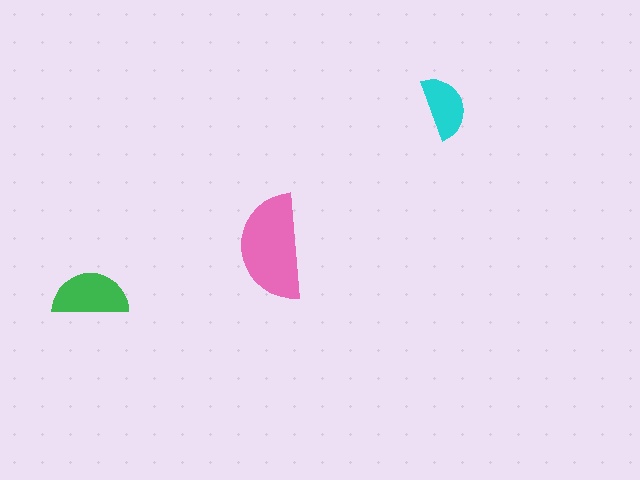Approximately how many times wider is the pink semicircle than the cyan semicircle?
About 1.5 times wider.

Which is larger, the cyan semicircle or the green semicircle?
The green one.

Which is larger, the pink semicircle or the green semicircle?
The pink one.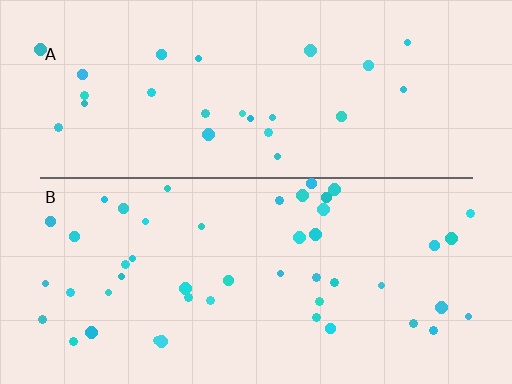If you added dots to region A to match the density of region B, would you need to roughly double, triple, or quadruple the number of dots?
Approximately double.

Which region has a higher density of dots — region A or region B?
B (the bottom).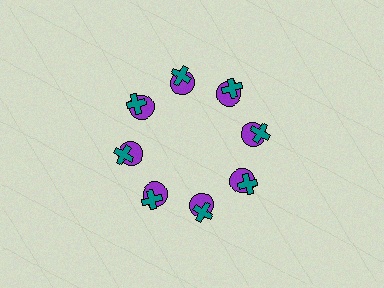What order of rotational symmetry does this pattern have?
This pattern has 8-fold rotational symmetry.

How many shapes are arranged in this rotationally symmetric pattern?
There are 16 shapes, arranged in 8 groups of 2.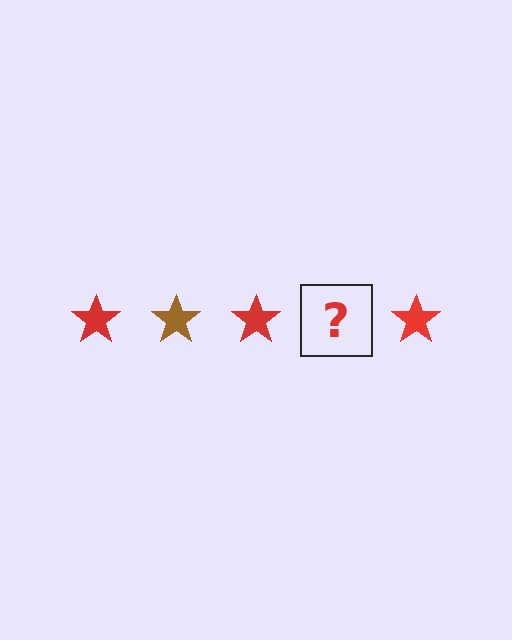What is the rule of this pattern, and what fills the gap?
The rule is that the pattern cycles through red, brown stars. The gap should be filled with a brown star.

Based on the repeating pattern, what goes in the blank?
The blank should be a brown star.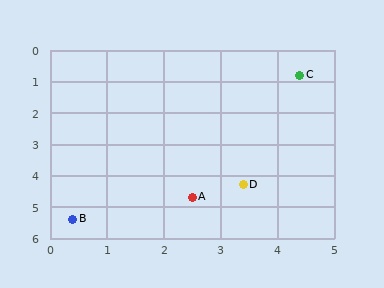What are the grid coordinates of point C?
Point C is at approximately (4.4, 0.8).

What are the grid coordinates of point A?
Point A is at approximately (2.5, 4.7).